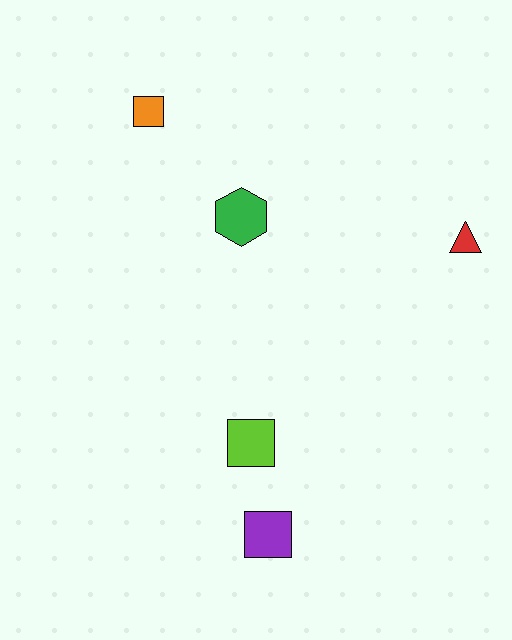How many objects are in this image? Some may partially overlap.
There are 5 objects.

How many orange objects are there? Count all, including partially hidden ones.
There is 1 orange object.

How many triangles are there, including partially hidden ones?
There is 1 triangle.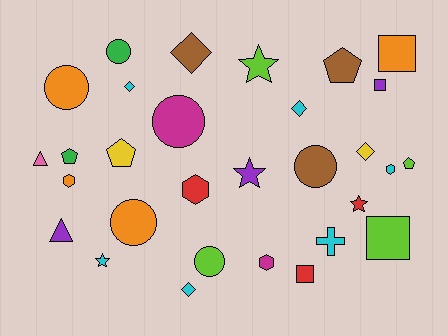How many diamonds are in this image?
There are 5 diamonds.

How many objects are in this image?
There are 30 objects.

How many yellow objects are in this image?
There are 2 yellow objects.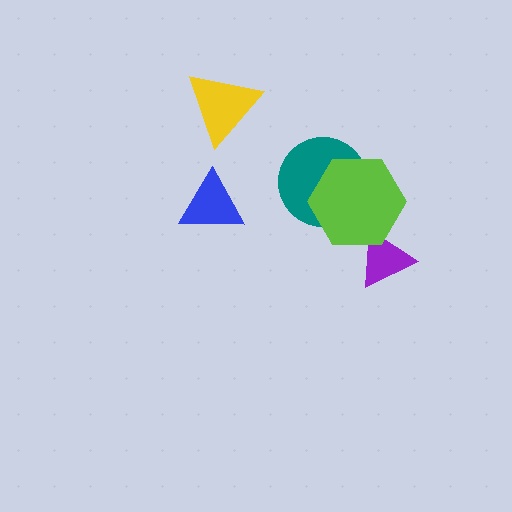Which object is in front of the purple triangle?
The lime hexagon is in front of the purple triangle.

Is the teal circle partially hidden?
Yes, it is partially covered by another shape.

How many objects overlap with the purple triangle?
1 object overlaps with the purple triangle.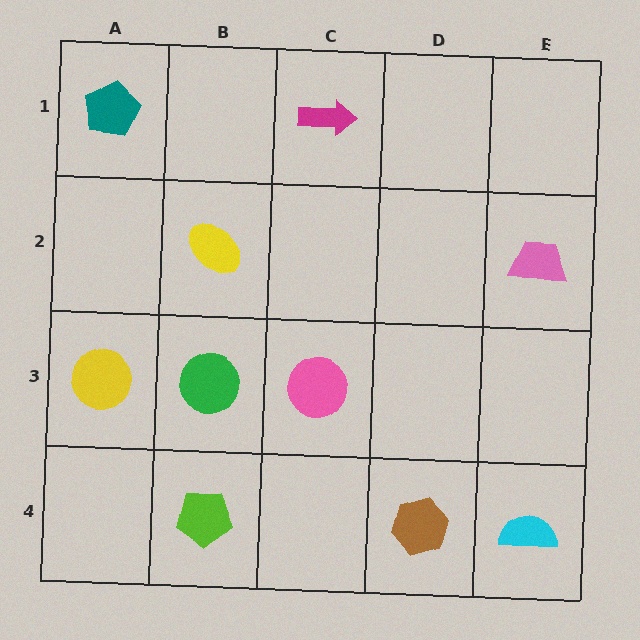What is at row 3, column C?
A pink circle.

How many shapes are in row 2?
2 shapes.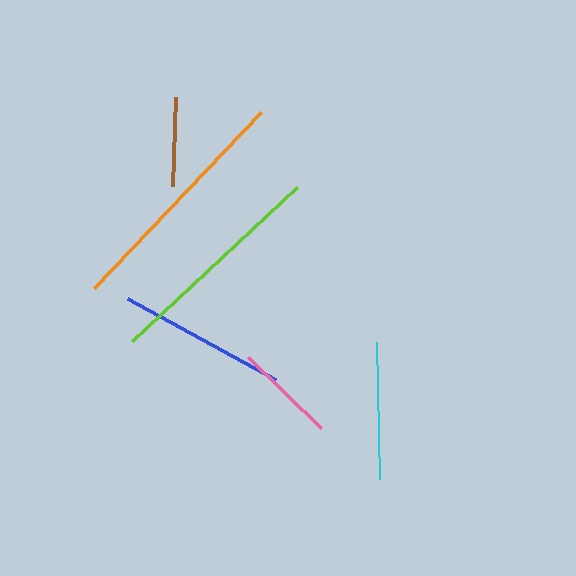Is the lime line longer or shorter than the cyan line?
The lime line is longer than the cyan line.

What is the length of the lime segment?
The lime segment is approximately 226 pixels long.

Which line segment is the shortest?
The brown line is the shortest at approximately 89 pixels.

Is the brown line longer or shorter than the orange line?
The orange line is longer than the brown line.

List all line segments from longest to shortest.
From longest to shortest: orange, lime, blue, cyan, pink, brown.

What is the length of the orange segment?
The orange segment is approximately 243 pixels long.